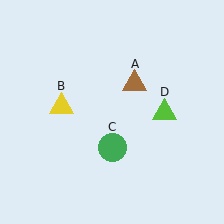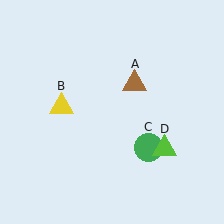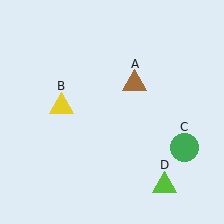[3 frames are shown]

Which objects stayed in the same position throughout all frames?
Brown triangle (object A) and yellow triangle (object B) remained stationary.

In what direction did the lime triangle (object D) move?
The lime triangle (object D) moved down.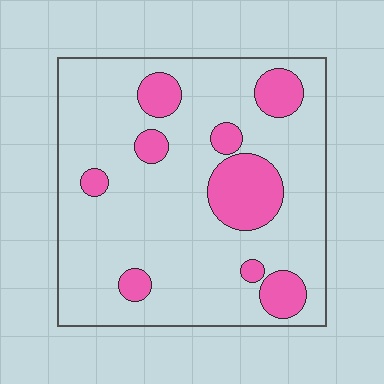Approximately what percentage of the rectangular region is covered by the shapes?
Approximately 20%.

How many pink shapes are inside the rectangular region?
9.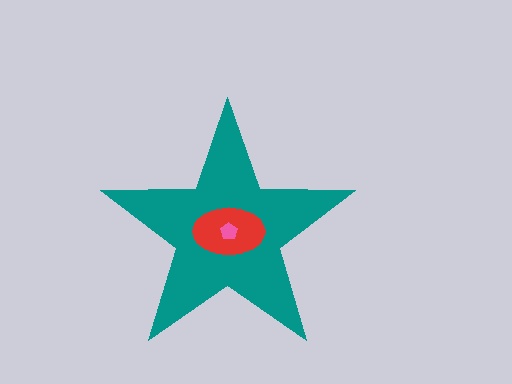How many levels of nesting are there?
3.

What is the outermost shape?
The teal star.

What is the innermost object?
The pink pentagon.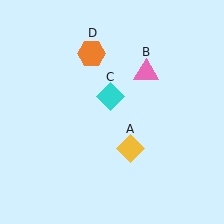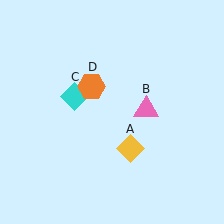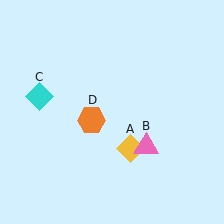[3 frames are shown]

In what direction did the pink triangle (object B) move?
The pink triangle (object B) moved down.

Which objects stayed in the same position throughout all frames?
Yellow diamond (object A) remained stationary.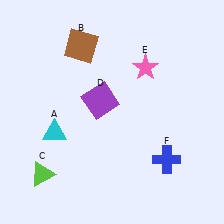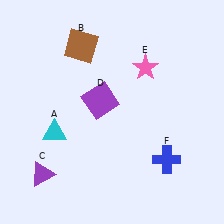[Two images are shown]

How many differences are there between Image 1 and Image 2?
There is 1 difference between the two images.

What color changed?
The triangle (C) changed from lime in Image 1 to purple in Image 2.